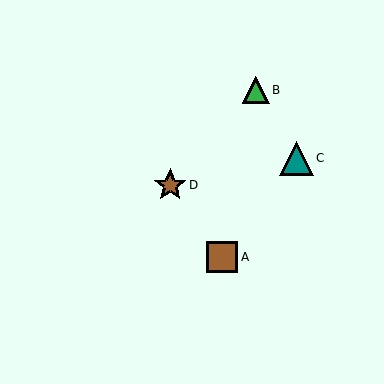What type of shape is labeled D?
Shape D is a brown star.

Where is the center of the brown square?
The center of the brown square is at (222, 257).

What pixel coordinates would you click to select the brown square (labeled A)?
Click at (222, 257) to select the brown square A.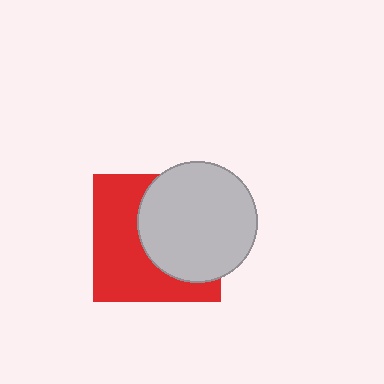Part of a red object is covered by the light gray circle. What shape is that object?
It is a square.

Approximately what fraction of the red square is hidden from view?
Roughly 49% of the red square is hidden behind the light gray circle.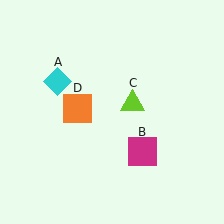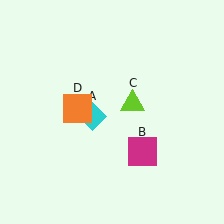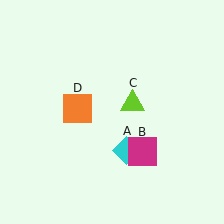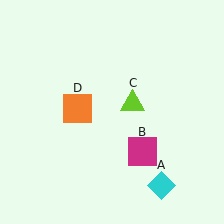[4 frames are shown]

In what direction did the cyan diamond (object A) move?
The cyan diamond (object A) moved down and to the right.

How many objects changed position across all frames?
1 object changed position: cyan diamond (object A).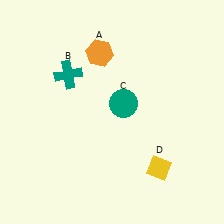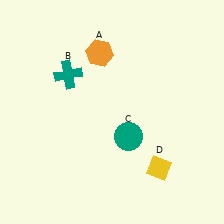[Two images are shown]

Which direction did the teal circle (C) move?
The teal circle (C) moved down.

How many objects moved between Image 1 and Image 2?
1 object moved between the two images.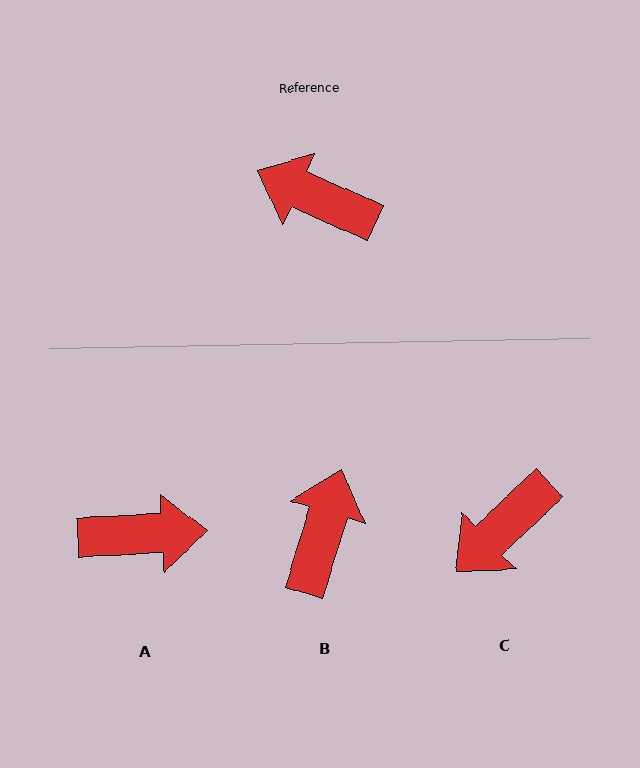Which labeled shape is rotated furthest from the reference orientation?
A, about 153 degrees away.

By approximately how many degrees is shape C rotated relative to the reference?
Approximately 68 degrees counter-clockwise.